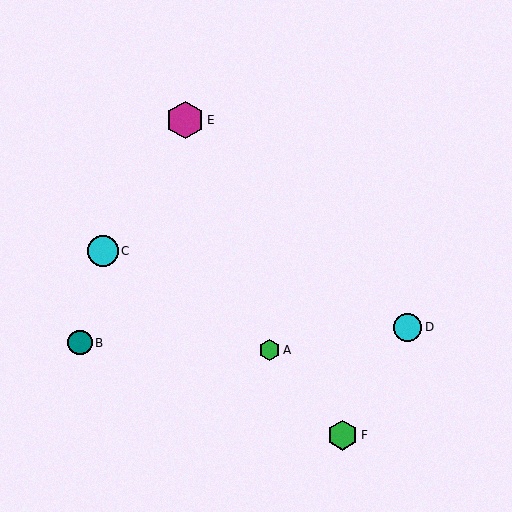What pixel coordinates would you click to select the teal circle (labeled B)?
Click at (80, 343) to select the teal circle B.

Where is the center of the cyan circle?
The center of the cyan circle is at (103, 251).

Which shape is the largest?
The magenta hexagon (labeled E) is the largest.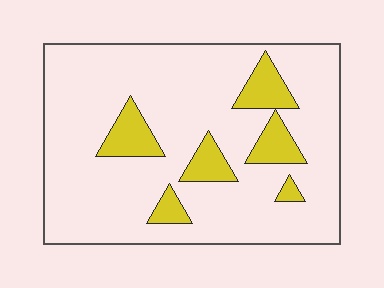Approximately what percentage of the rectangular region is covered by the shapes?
Approximately 15%.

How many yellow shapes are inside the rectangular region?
6.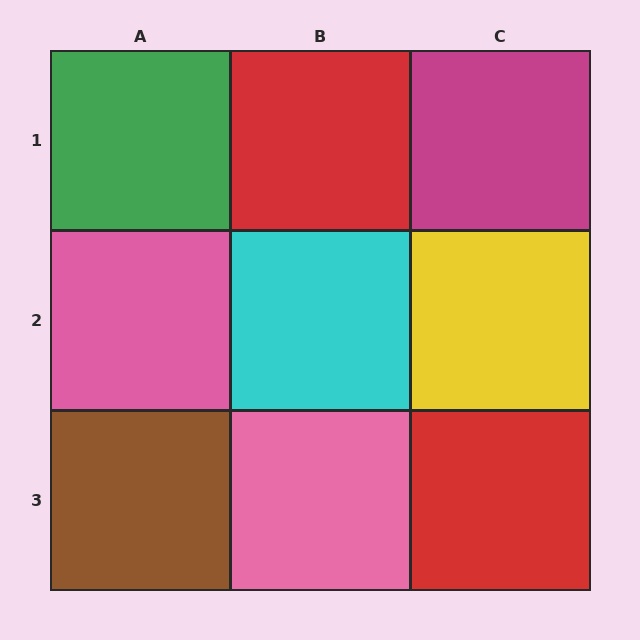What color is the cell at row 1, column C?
Magenta.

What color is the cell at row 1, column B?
Red.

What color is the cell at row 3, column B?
Pink.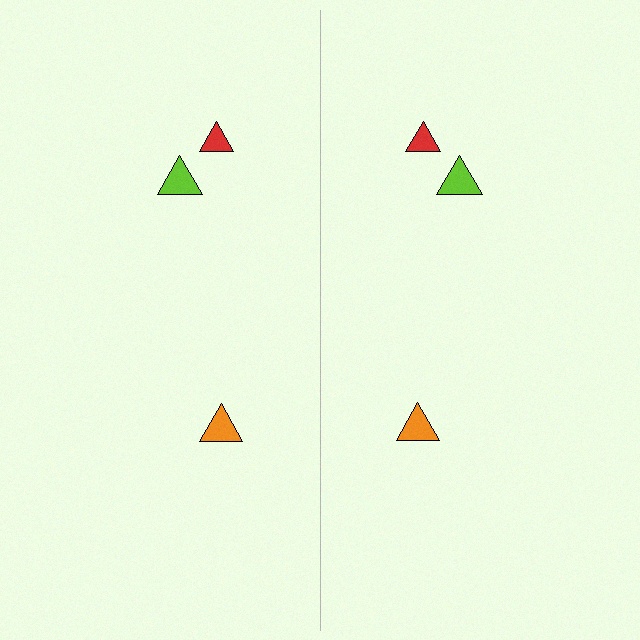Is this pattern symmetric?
Yes, this pattern has bilateral (reflection) symmetry.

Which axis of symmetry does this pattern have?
The pattern has a vertical axis of symmetry running through the center of the image.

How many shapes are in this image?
There are 6 shapes in this image.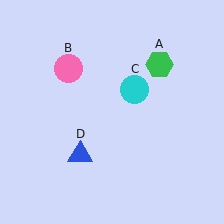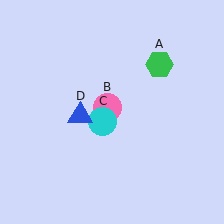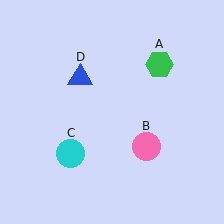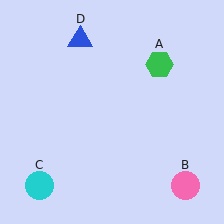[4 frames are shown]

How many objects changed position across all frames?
3 objects changed position: pink circle (object B), cyan circle (object C), blue triangle (object D).